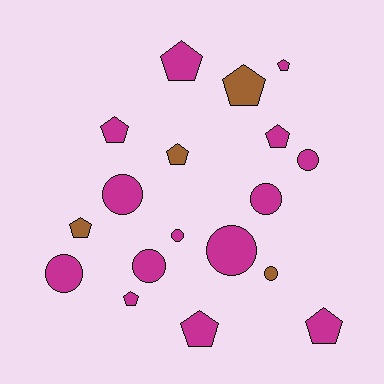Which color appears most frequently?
Magenta, with 14 objects.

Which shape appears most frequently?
Pentagon, with 10 objects.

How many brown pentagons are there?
There are 3 brown pentagons.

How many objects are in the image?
There are 18 objects.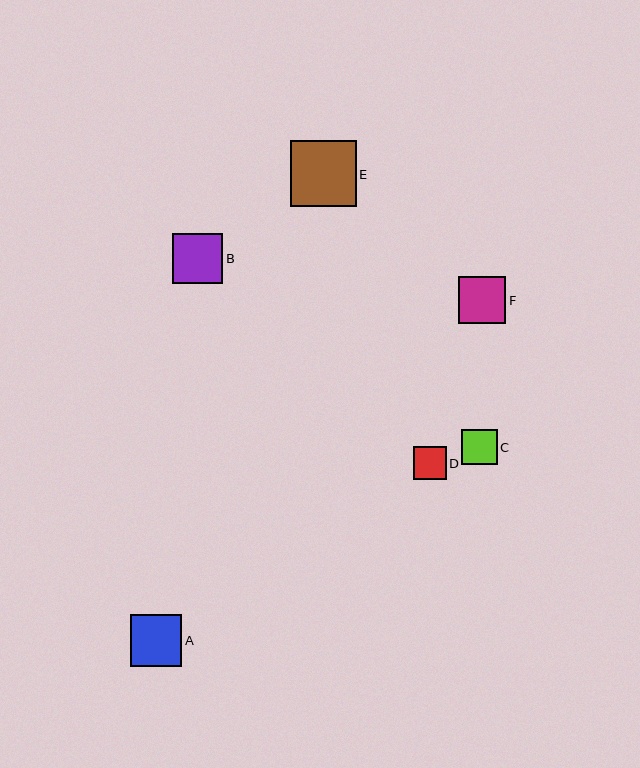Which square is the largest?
Square E is the largest with a size of approximately 66 pixels.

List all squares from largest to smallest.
From largest to smallest: E, A, B, F, C, D.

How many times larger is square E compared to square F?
Square E is approximately 1.4 times the size of square F.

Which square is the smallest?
Square D is the smallest with a size of approximately 32 pixels.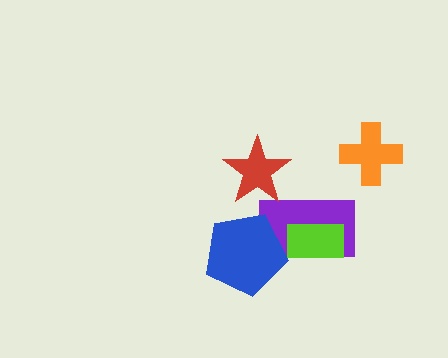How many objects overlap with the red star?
0 objects overlap with the red star.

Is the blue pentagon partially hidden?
No, no other shape covers it.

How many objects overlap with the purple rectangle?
2 objects overlap with the purple rectangle.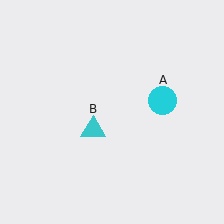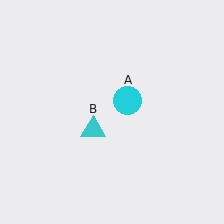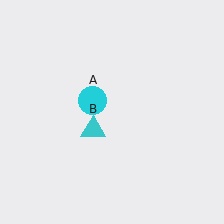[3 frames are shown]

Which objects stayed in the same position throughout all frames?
Cyan triangle (object B) remained stationary.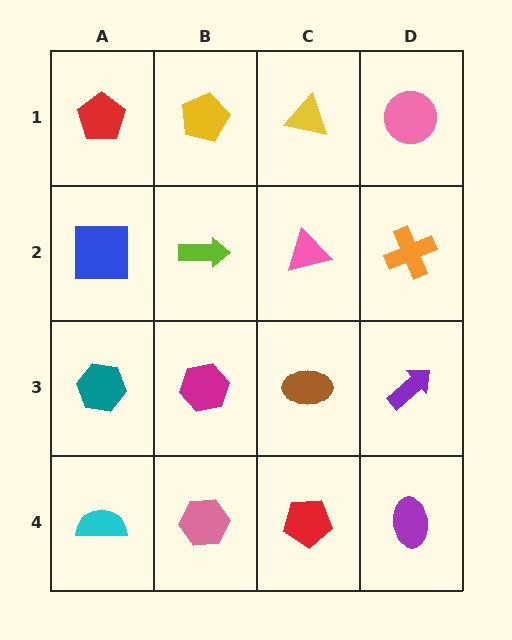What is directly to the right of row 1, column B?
A yellow triangle.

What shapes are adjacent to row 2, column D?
A pink circle (row 1, column D), a purple arrow (row 3, column D), a pink triangle (row 2, column C).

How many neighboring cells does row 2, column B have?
4.